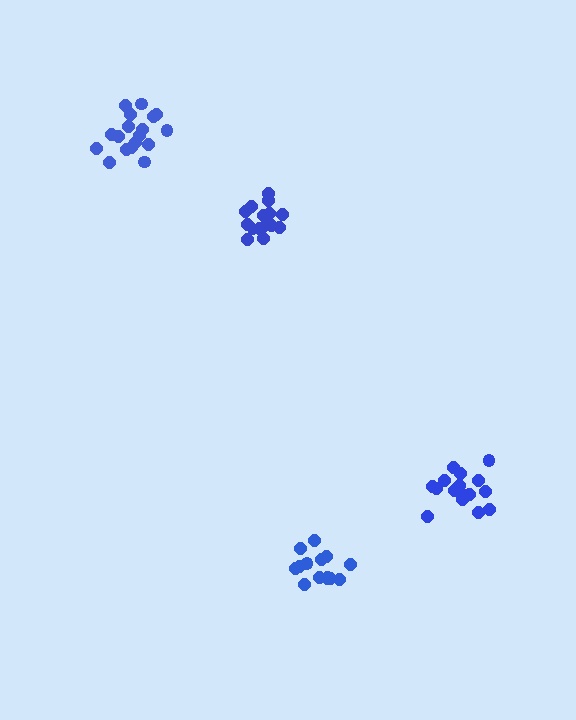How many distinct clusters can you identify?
There are 4 distinct clusters.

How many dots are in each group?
Group 1: 18 dots, Group 2: 16 dots, Group 3: 17 dots, Group 4: 14 dots (65 total).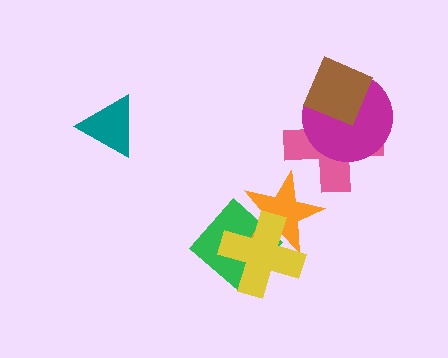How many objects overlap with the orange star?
2 objects overlap with the orange star.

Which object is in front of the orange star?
The yellow cross is in front of the orange star.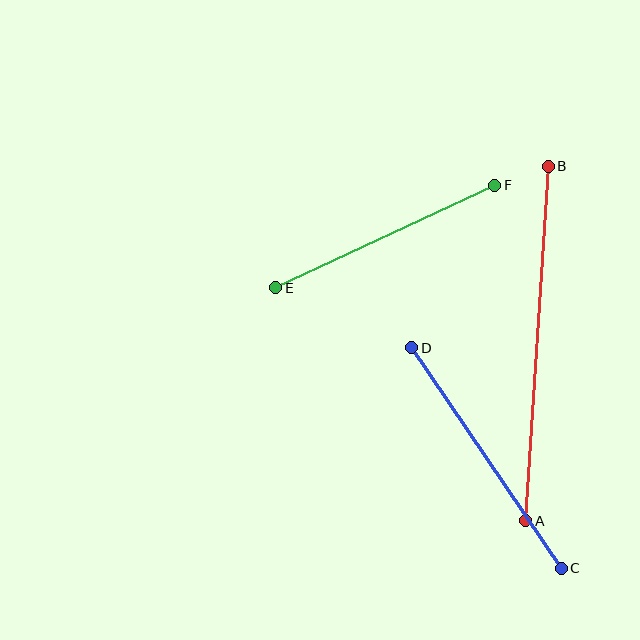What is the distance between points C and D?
The distance is approximately 266 pixels.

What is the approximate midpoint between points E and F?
The midpoint is at approximately (385, 236) pixels.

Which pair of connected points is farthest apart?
Points A and B are farthest apart.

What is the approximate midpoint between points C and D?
The midpoint is at approximately (487, 458) pixels.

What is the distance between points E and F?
The distance is approximately 242 pixels.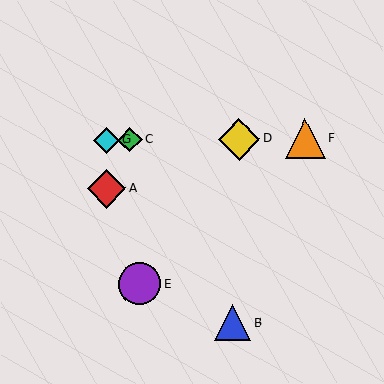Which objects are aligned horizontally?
Objects C, D, F, G are aligned horizontally.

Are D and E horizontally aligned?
No, D is at y≈139 and E is at y≈284.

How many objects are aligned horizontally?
4 objects (C, D, F, G) are aligned horizontally.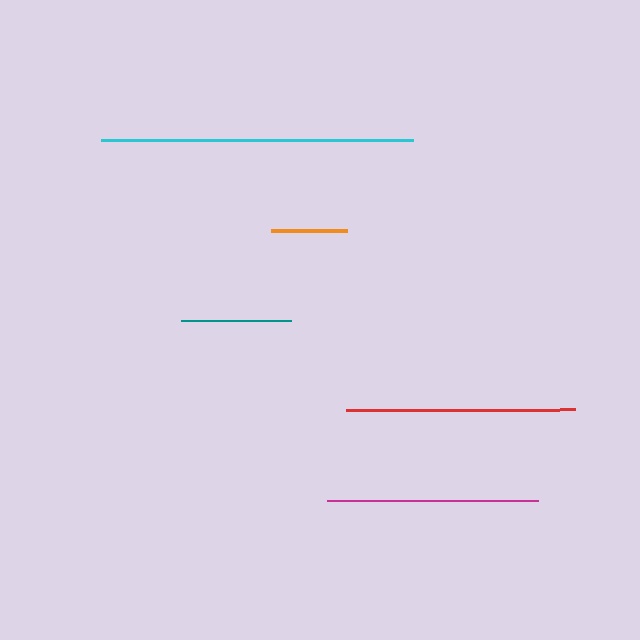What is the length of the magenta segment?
The magenta segment is approximately 211 pixels long.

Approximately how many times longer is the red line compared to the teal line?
The red line is approximately 2.1 times the length of the teal line.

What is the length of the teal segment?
The teal segment is approximately 110 pixels long.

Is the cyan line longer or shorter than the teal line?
The cyan line is longer than the teal line.